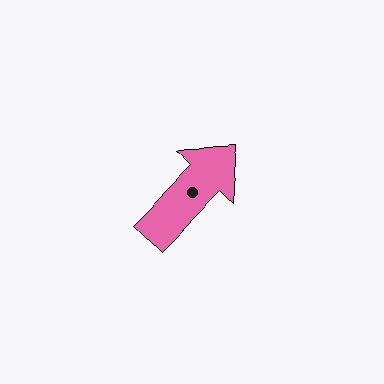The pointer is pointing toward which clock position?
Roughly 1 o'clock.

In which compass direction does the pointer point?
Northeast.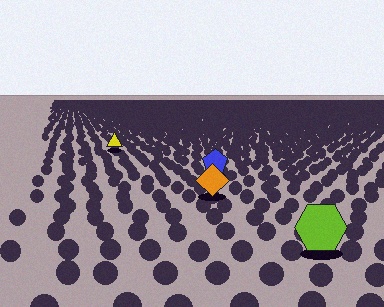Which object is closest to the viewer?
The lime hexagon is closest. The texture marks near it are larger and more spread out.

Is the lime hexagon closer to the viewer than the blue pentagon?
Yes. The lime hexagon is closer — you can tell from the texture gradient: the ground texture is coarser near it.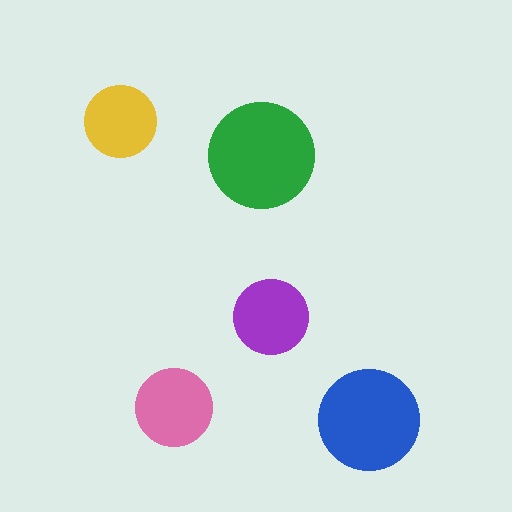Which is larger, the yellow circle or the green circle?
The green one.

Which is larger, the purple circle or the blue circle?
The blue one.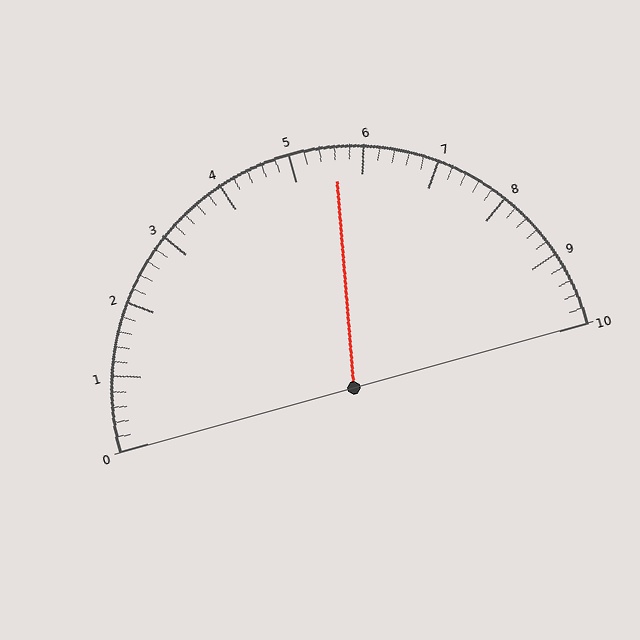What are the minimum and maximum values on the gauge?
The gauge ranges from 0 to 10.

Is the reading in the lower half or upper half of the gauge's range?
The reading is in the upper half of the range (0 to 10).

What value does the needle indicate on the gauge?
The needle indicates approximately 5.6.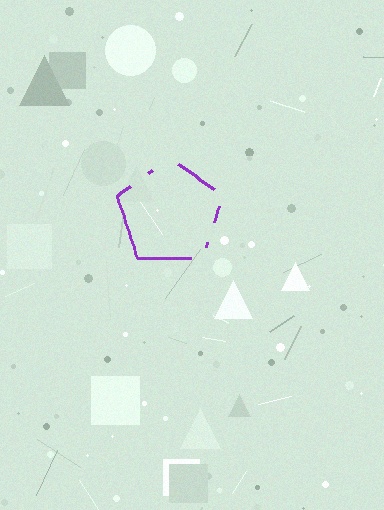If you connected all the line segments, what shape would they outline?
They would outline a pentagon.